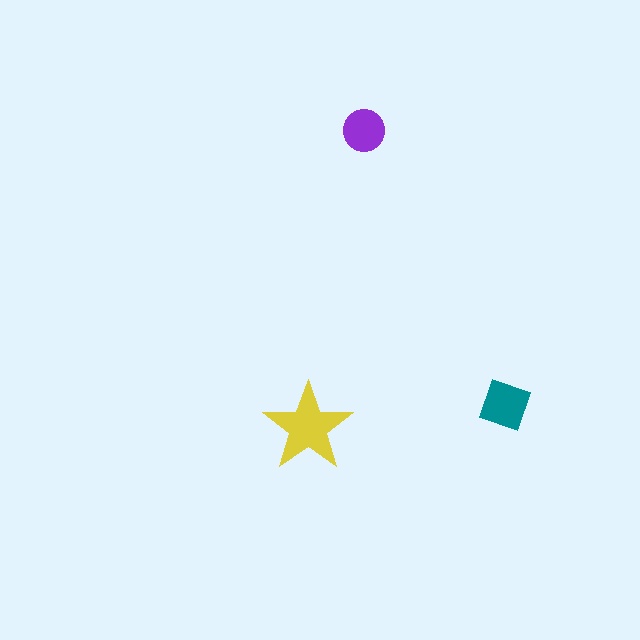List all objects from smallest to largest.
The purple circle, the teal square, the yellow star.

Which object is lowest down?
The yellow star is bottommost.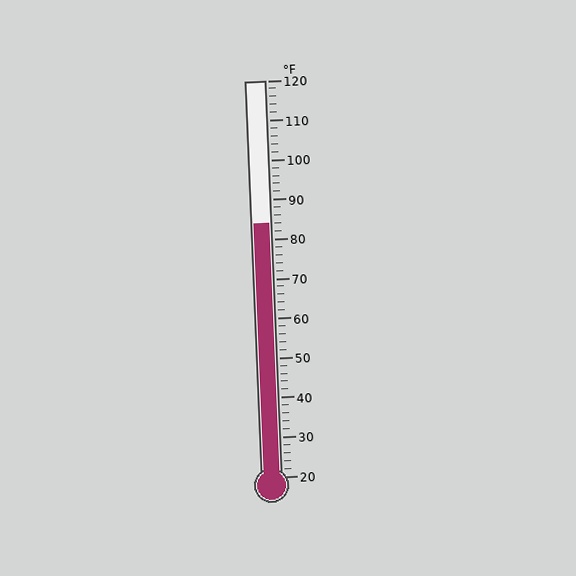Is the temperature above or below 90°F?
The temperature is below 90°F.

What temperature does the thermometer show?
The thermometer shows approximately 84°F.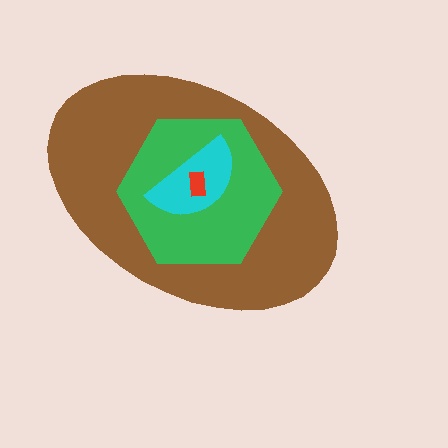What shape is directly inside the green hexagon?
The cyan semicircle.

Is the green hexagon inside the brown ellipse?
Yes.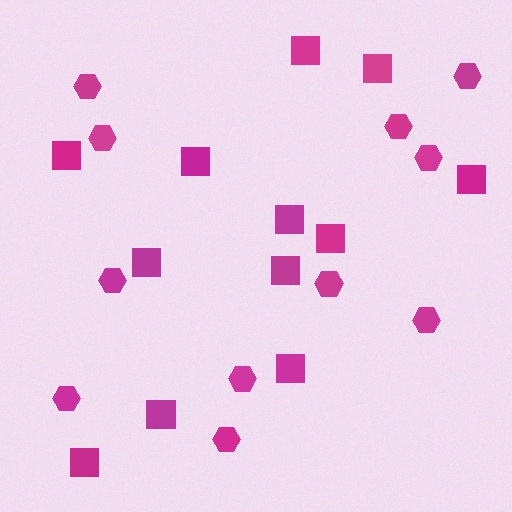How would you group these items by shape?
There are 2 groups: one group of squares (12) and one group of hexagons (11).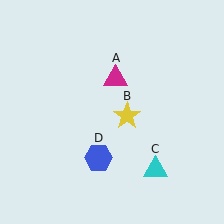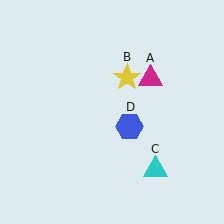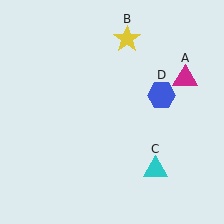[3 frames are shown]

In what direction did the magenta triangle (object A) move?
The magenta triangle (object A) moved right.